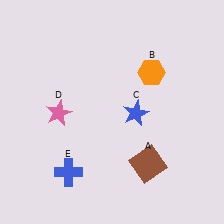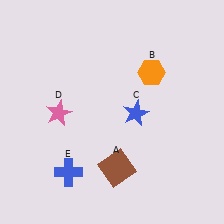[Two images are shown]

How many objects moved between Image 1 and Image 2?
1 object moved between the two images.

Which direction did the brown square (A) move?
The brown square (A) moved left.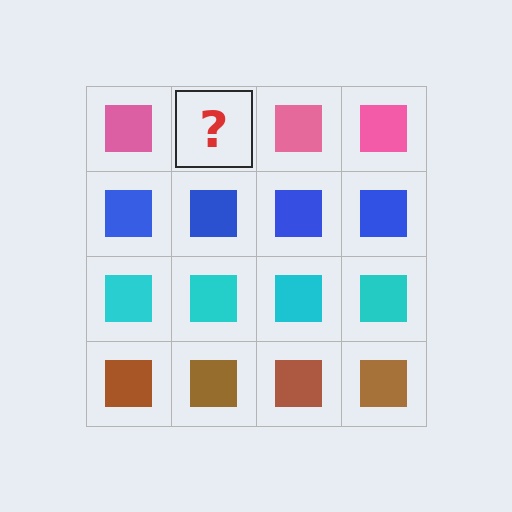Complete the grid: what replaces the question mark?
The question mark should be replaced with a pink square.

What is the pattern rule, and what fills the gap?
The rule is that each row has a consistent color. The gap should be filled with a pink square.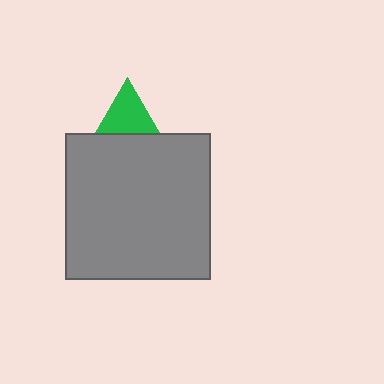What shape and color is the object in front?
The object in front is a gray square.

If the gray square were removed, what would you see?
You would see the complete green triangle.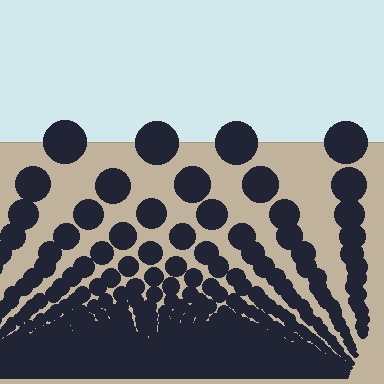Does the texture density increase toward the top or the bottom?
Density increases toward the bottom.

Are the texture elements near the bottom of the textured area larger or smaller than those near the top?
Smaller. The gradient is inverted — elements near the bottom are smaller and denser.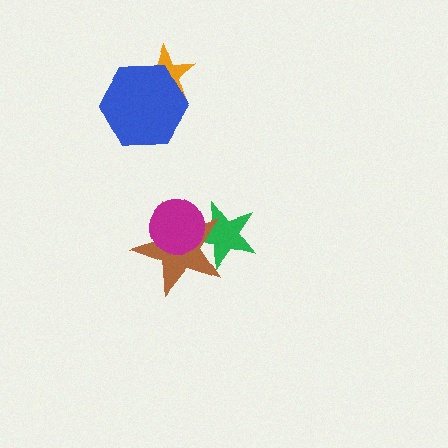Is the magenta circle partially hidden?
No, no other shape covers it.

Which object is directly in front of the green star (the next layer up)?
The brown star is directly in front of the green star.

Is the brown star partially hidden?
Yes, it is partially covered by another shape.